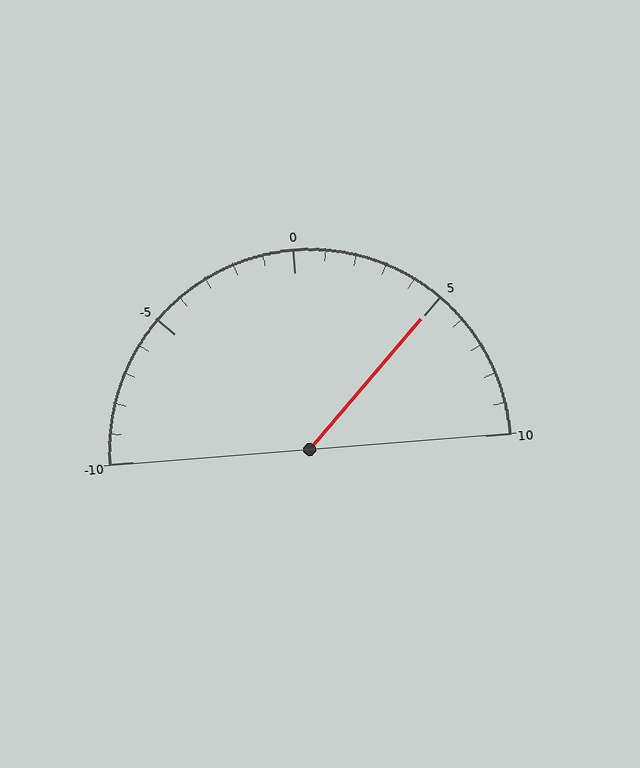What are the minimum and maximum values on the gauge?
The gauge ranges from -10 to 10.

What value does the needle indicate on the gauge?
The needle indicates approximately 5.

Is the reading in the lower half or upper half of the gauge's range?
The reading is in the upper half of the range (-10 to 10).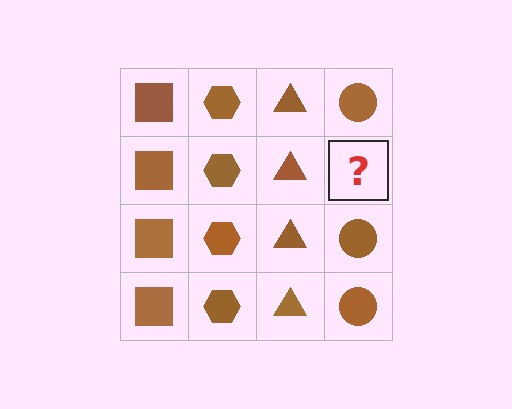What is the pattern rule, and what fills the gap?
The rule is that each column has a consistent shape. The gap should be filled with a brown circle.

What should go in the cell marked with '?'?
The missing cell should contain a brown circle.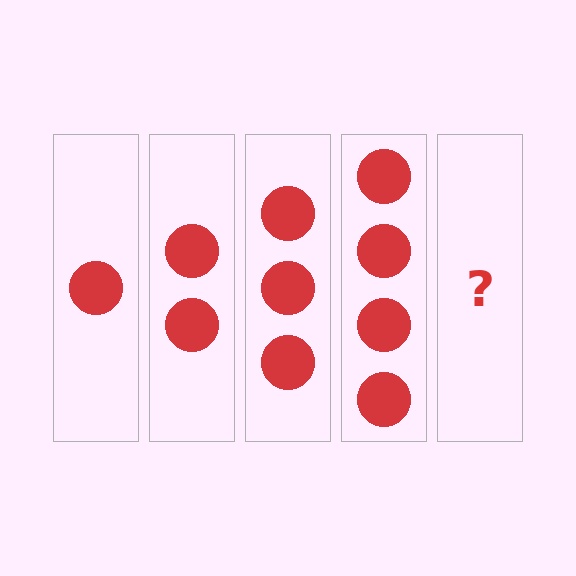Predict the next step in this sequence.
The next step is 5 circles.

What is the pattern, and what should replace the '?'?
The pattern is that each step adds one more circle. The '?' should be 5 circles.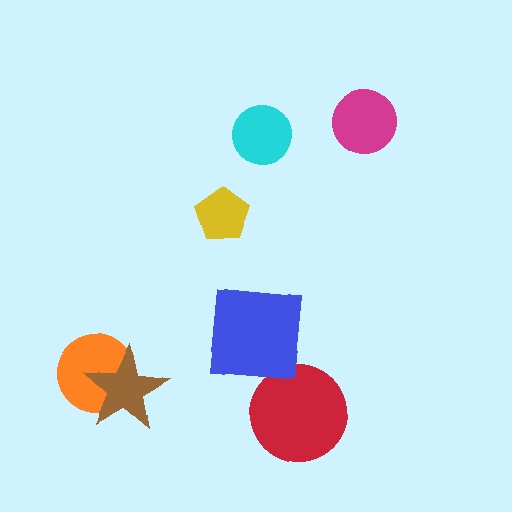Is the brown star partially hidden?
No, no other shape covers it.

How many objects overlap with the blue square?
0 objects overlap with the blue square.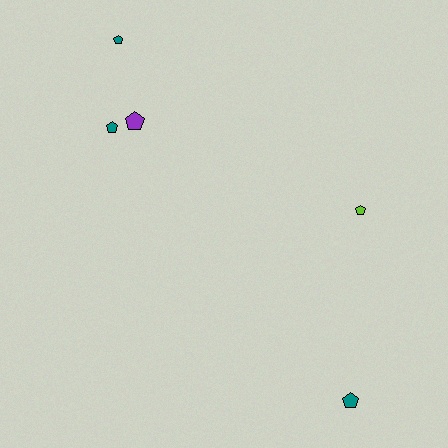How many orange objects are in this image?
There are no orange objects.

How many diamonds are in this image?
There are no diamonds.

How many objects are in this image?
There are 5 objects.